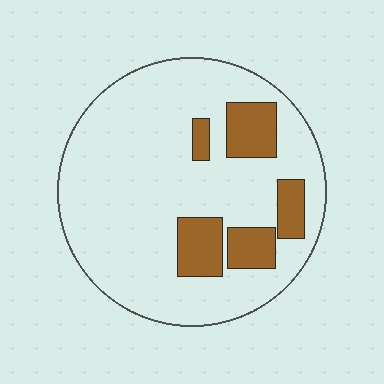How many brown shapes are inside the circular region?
5.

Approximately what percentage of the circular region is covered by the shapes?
Approximately 20%.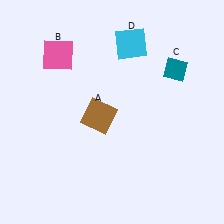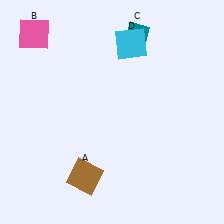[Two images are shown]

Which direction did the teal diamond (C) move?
The teal diamond (C) moved left.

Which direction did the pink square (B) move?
The pink square (B) moved left.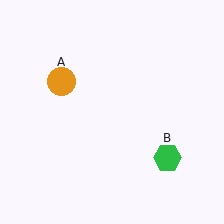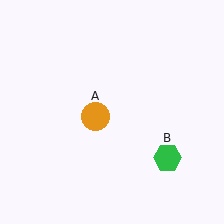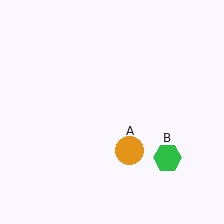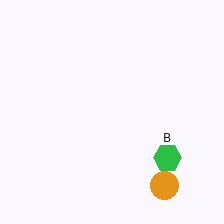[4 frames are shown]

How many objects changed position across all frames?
1 object changed position: orange circle (object A).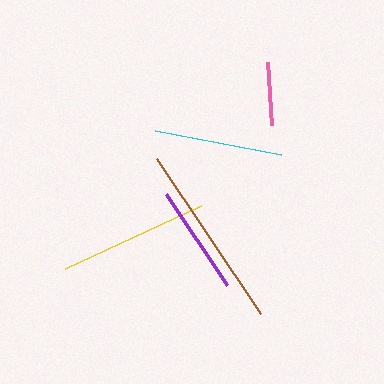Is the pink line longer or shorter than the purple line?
The purple line is longer than the pink line.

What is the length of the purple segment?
The purple segment is approximately 110 pixels long.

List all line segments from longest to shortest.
From longest to shortest: brown, yellow, cyan, purple, pink.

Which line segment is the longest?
The brown line is the longest at approximately 187 pixels.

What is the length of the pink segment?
The pink segment is approximately 63 pixels long.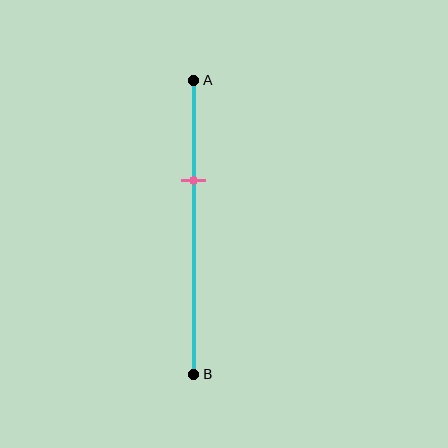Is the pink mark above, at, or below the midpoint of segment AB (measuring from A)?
The pink mark is above the midpoint of segment AB.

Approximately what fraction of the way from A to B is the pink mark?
The pink mark is approximately 35% of the way from A to B.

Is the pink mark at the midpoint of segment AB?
No, the mark is at about 35% from A, not at the 50% midpoint.